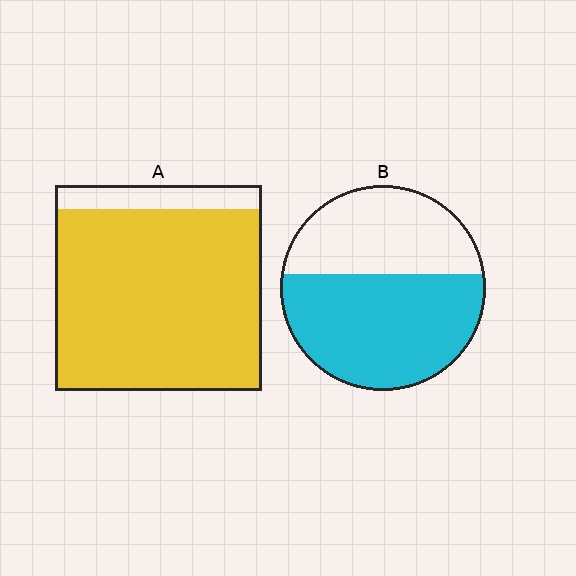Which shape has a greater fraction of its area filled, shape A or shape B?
Shape A.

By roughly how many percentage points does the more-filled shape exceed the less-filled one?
By roughly 30 percentage points (A over B).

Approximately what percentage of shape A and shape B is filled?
A is approximately 90% and B is approximately 60%.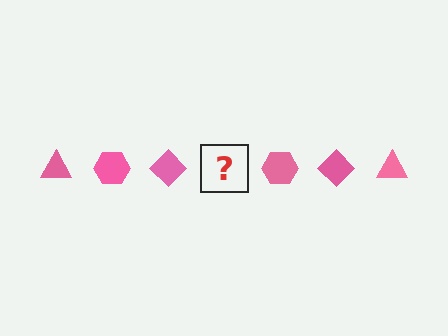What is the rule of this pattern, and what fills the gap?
The rule is that the pattern cycles through triangle, hexagon, diamond shapes in pink. The gap should be filled with a pink triangle.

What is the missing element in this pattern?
The missing element is a pink triangle.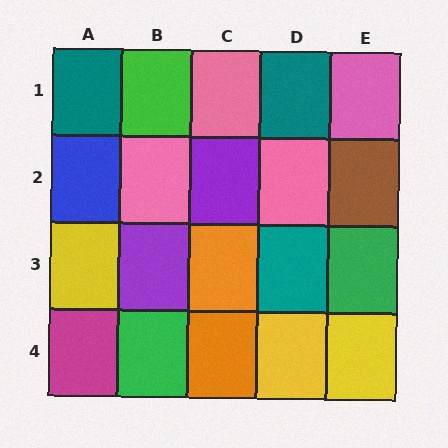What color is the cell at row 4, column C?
Orange.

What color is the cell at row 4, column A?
Magenta.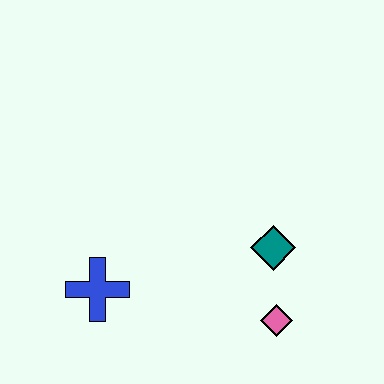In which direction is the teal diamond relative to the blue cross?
The teal diamond is to the right of the blue cross.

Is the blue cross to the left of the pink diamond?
Yes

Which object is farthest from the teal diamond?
The blue cross is farthest from the teal diamond.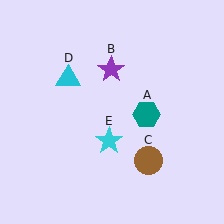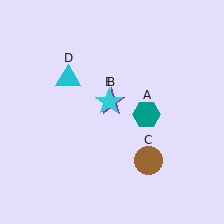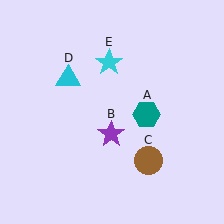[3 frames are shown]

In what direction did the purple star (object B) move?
The purple star (object B) moved down.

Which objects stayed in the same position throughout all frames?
Teal hexagon (object A) and brown circle (object C) and cyan triangle (object D) remained stationary.